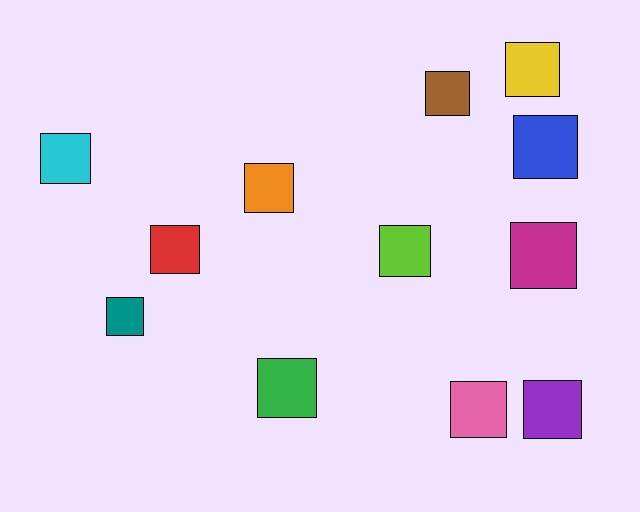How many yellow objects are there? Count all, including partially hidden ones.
There is 1 yellow object.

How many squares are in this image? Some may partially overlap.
There are 12 squares.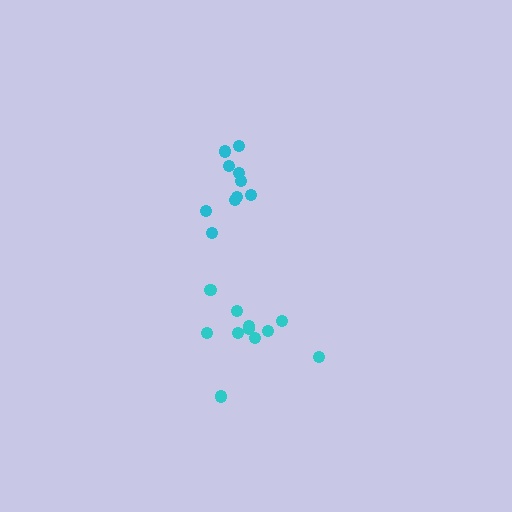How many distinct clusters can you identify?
There are 2 distinct clusters.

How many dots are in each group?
Group 1: 10 dots, Group 2: 11 dots (21 total).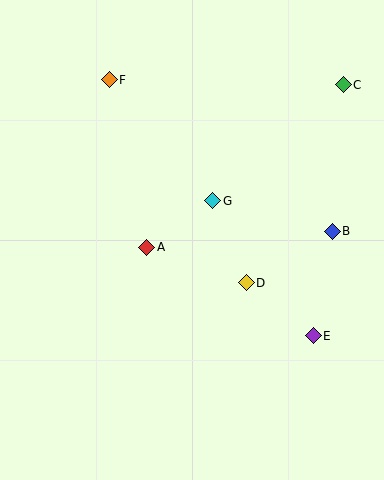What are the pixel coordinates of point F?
Point F is at (109, 80).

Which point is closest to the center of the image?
Point G at (213, 201) is closest to the center.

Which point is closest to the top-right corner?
Point C is closest to the top-right corner.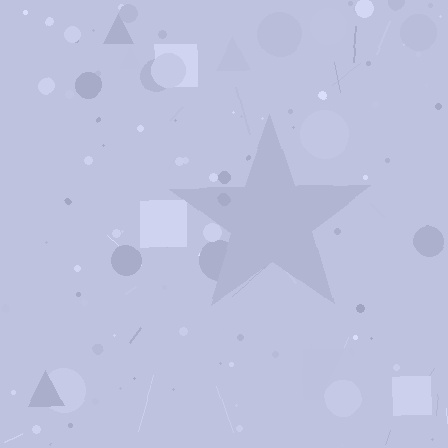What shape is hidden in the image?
A star is hidden in the image.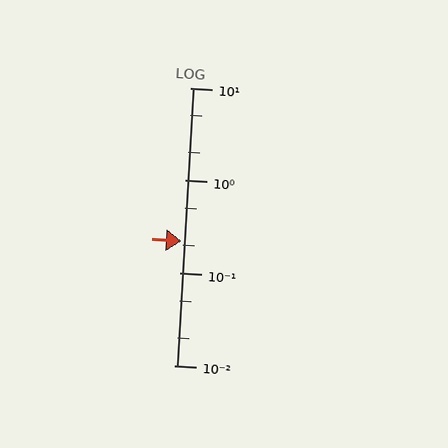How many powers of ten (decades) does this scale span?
The scale spans 3 decades, from 0.01 to 10.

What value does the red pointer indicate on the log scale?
The pointer indicates approximately 0.22.